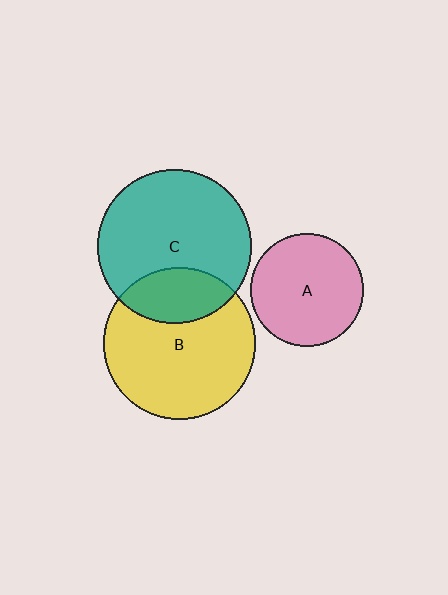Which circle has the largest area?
Circle C (teal).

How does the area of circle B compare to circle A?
Approximately 1.8 times.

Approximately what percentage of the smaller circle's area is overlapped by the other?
Approximately 25%.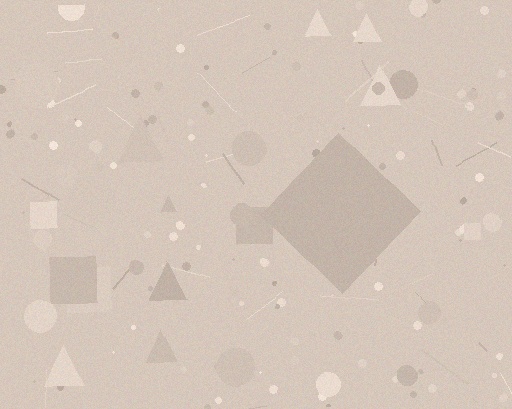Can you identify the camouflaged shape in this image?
The camouflaged shape is a diamond.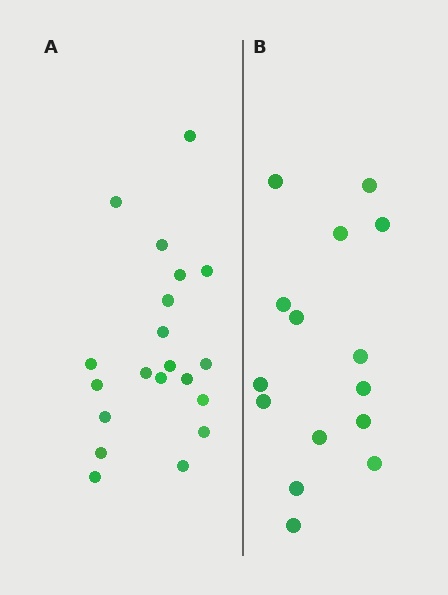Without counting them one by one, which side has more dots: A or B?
Region A (the left region) has more dots.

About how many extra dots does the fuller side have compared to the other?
Region A has about 5 more dots than region B.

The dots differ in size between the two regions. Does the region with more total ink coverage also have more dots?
No. Region B has more total ink coverage because its dots are larger, but region A actually contains more individual dots. Total area can be misleading — the number of items is what matters here.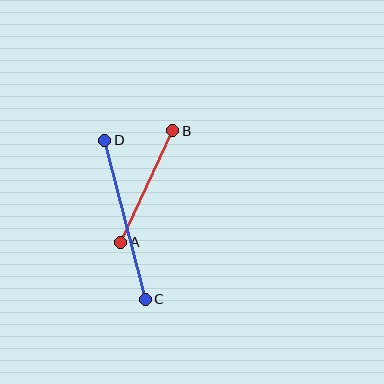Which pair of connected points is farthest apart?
Points C and D are farthest apart.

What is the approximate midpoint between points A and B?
The midpoint is at approximately (147, 187) pixels.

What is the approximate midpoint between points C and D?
The midpoint is at approximately (125, 220) pixels.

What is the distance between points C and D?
The distance is approximately 164 pixels.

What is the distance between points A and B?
The distance is approximately 123 pixels.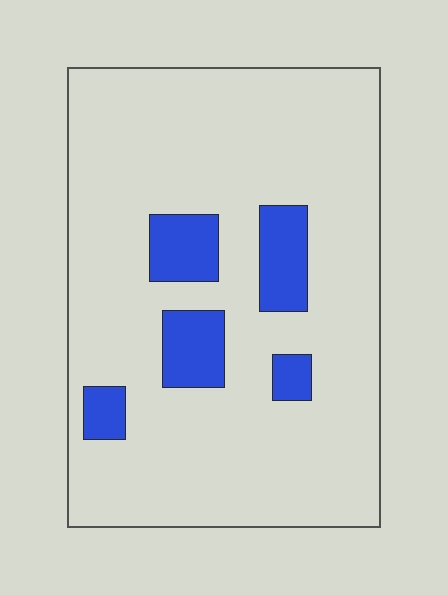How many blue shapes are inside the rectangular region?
5.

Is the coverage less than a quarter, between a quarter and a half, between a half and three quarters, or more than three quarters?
Less than a quarter.